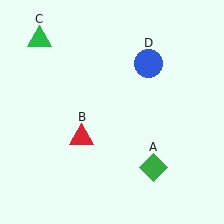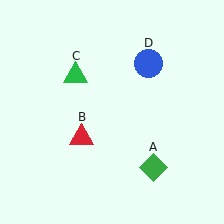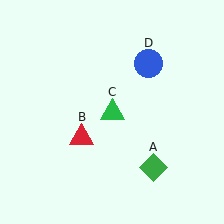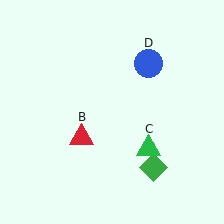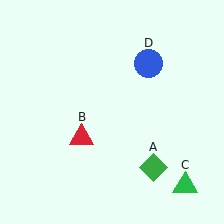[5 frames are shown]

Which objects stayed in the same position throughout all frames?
Green diamond (object A) and red triangle (object B) and blue circle (object D) remained stationary.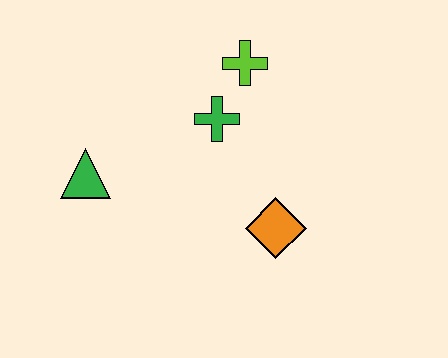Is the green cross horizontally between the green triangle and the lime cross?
Yes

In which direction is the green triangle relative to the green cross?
The green triangle is to the left of the green cross.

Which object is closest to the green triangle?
The green cross is closest to the green triangle.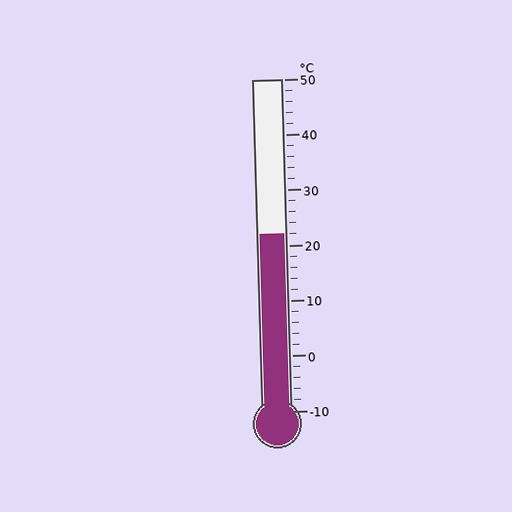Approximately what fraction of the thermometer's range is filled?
The thermometer is filled to approximately 55% of its range.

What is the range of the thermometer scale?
The thermometer scale ranges from -10°C to 50°C.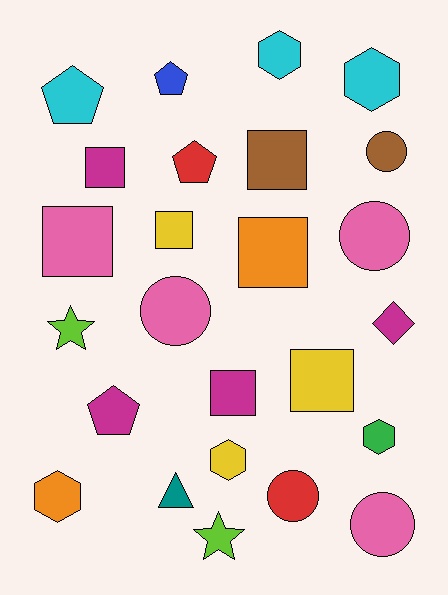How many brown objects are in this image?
There are 2 brown objects.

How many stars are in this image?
There are 2 stars.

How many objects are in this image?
There are 25 objects.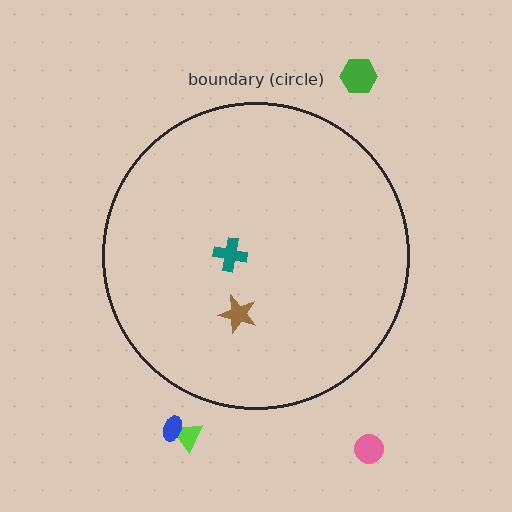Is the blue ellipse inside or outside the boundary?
Outside.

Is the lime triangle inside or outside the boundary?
Outside.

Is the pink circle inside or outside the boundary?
Outside.